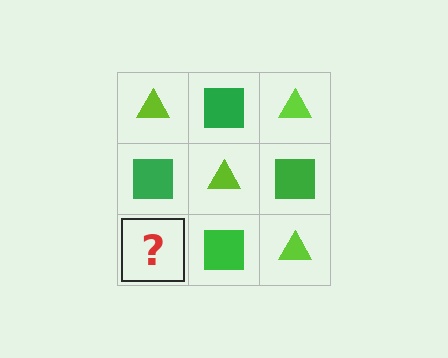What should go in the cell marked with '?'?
The missing cell should contain a lime triangle.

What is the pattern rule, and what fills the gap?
The rule is that it alternates lime triangle and green square in a checkerboard pattern. The gap should be filled with a lime triangle.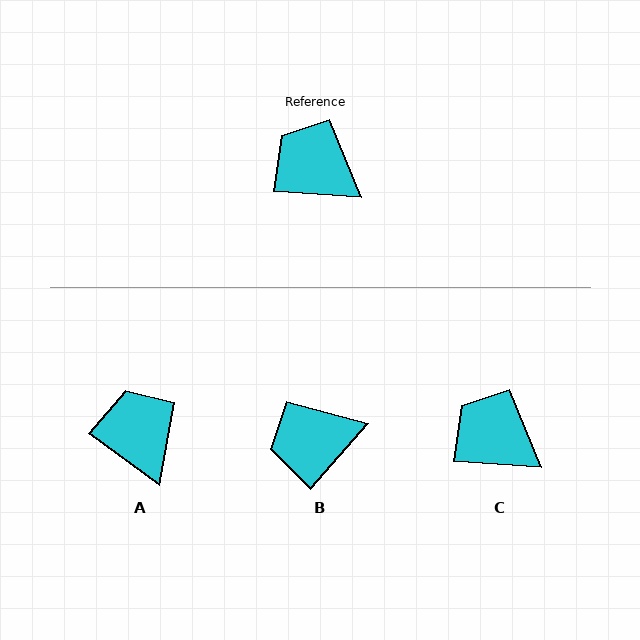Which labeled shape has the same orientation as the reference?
C.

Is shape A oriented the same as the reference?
No, it is off by about 32 degrees.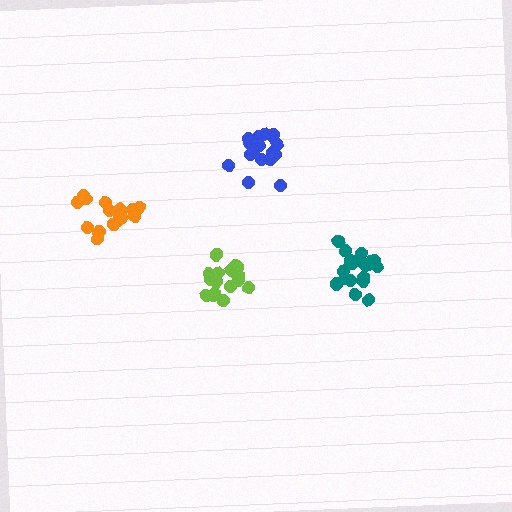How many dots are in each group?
Group 1: 19 dots, Group 2: 19 dots, Group 3: 17 dots, Group 4: 16 dots (71 total).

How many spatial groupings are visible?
There are 4 spatial groupings.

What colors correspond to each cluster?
The clusters are colored: teal, blue, lime, orange.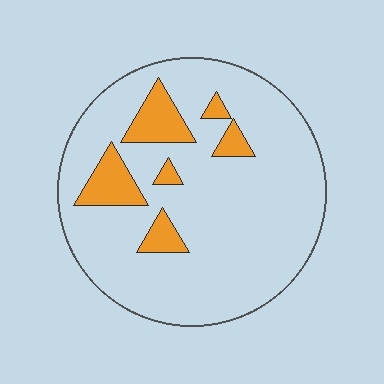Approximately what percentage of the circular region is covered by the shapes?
Approximately 15%.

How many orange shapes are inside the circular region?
6.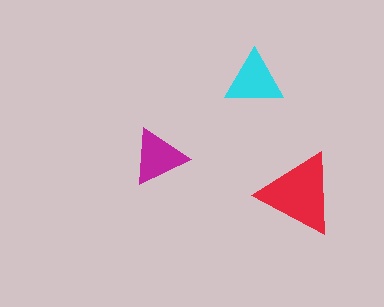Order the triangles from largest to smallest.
the red one, the cyan one, the magenta one.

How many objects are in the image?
There are 3 objects in the image.